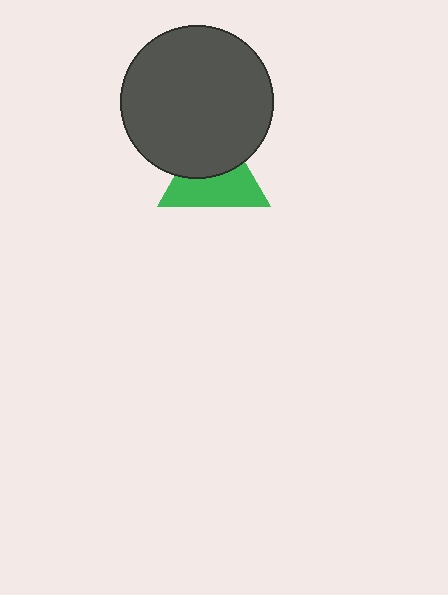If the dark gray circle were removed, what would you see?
You would see the complete green triangle.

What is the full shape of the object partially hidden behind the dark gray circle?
The partially hidden object is a green triangle.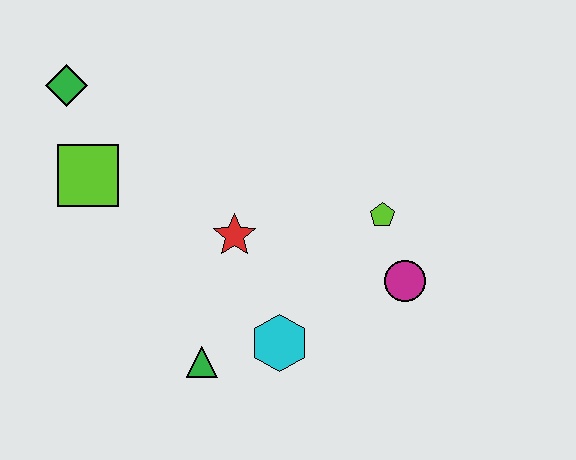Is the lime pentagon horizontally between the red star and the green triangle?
No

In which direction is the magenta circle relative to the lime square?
The magenta circle is to the right of the lime square.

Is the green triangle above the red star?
No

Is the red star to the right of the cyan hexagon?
No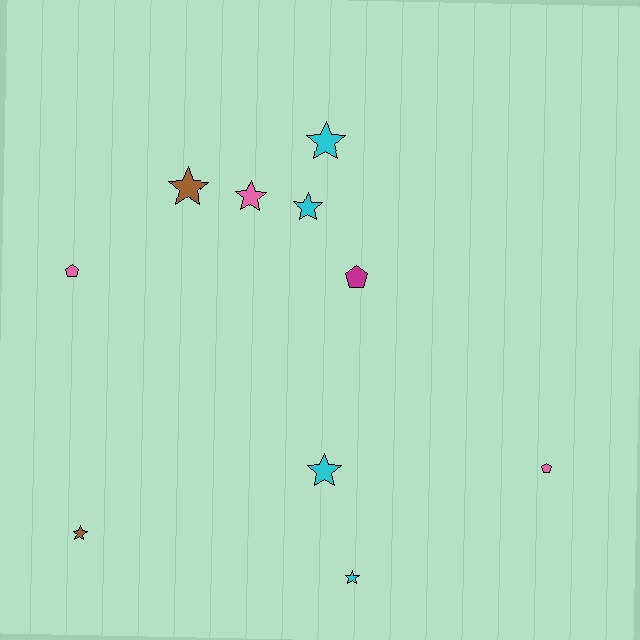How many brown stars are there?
There are 2 brown stars.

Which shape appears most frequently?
Star, with 7 objects.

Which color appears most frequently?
Cyan, with 4 objects.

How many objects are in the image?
There are 10 objects.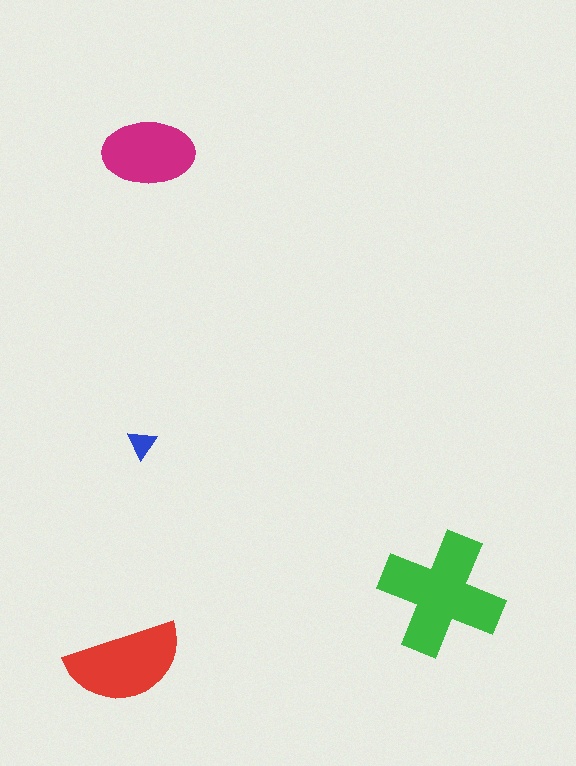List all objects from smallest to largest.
The blue triangle, the magenta ellipse, the red semicircle, the green cross.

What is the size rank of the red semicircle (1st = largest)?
2nd.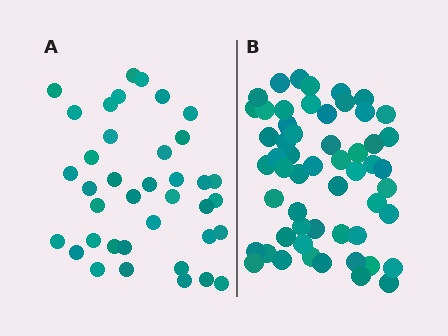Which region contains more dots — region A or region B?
Region B (the right region) has more dots.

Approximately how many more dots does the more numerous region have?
Region B has approximately 15 more dots than region A.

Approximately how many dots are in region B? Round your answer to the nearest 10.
About 60 dots. (The exact count is 55, which rounds to 60.)